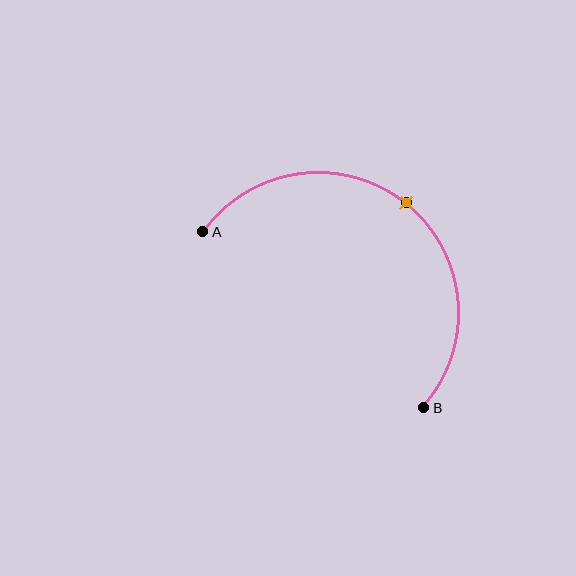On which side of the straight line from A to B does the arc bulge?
The arc bulges above and to the right of the straight line connecting A and B.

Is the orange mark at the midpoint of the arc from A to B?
Yes. The orange mark lies on the arc at equal arc-length from both A and B — it is the arc midpoint.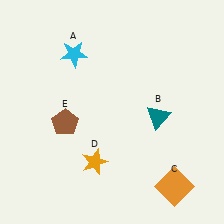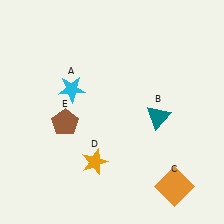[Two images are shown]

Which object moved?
The cyan star (A) moved down.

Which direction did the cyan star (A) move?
The cyan star (A) moved down.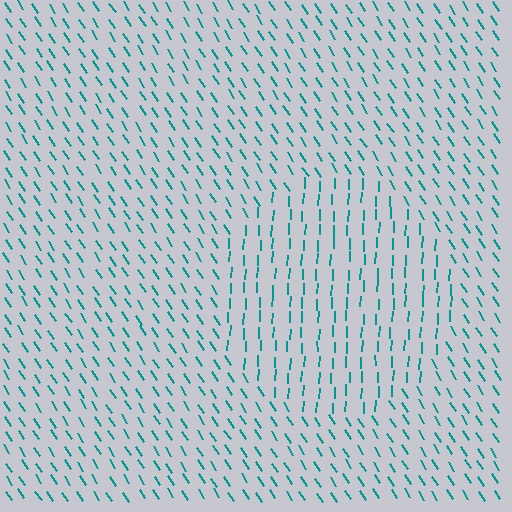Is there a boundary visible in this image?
Yes, there is a texture boundary formed by a change in line orientation.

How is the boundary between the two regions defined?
The boundary is defined purely by a change in line orientation (approximately 36 degrees difference). All lines are the same color and thickness.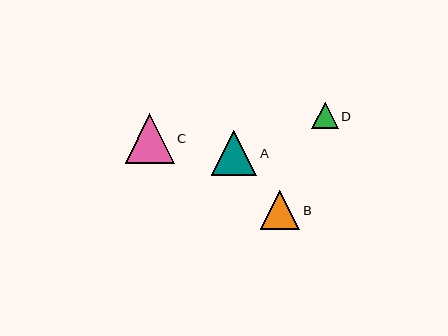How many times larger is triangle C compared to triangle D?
Triangle C is approximately 1.9 times the size of triangle D.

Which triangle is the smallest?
Triangle D is the smallest with a size of approximately 26 pixels.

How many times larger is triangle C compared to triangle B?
Triangle C is approximately 1.3 times the size of triangle B.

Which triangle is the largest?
Triangle C is the largest with a size of approximately 49 pixels.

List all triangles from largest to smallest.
From largest to smallest: C, A, B, D.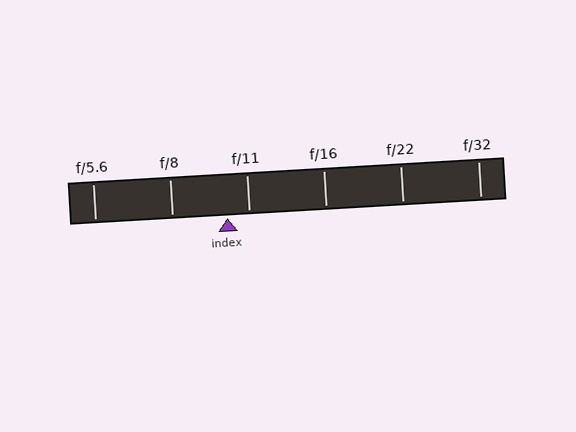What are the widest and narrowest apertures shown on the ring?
The widest aperture shown is f/5.6 and the narrowest is f/32.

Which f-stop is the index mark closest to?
The index mark is closest to f/11.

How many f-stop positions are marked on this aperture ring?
There are 6 f-stop positions marked.